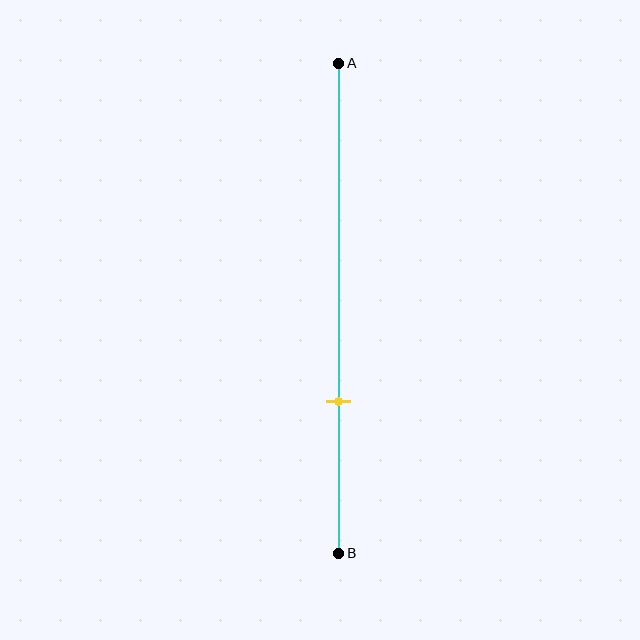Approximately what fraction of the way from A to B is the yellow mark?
The yellow mark is approximately 70% of the way from A to B.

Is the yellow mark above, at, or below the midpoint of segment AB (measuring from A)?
The yellow mark is below the midpoint of segment AB.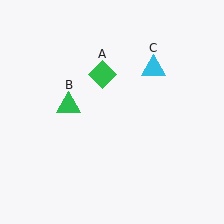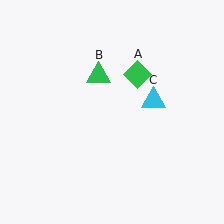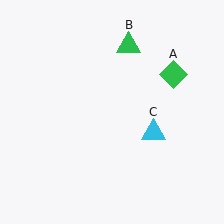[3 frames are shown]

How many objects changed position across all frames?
3 objects changed position: green diamond (object A), green triangle (object B), cyan triangle (object C).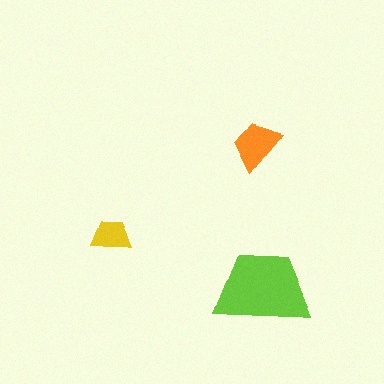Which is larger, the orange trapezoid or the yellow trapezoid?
The orange one.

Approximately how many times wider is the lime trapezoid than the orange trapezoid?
About 2 times wider.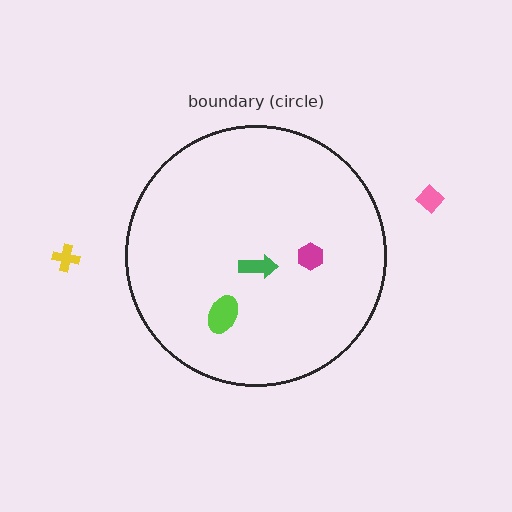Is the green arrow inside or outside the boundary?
Inside.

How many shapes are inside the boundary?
3 inside, 2 outside.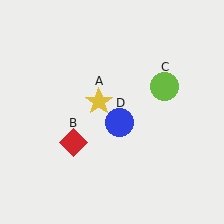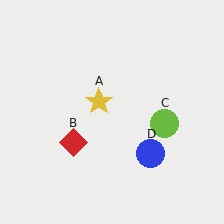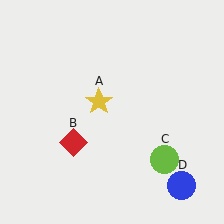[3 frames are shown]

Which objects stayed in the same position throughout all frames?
Yellow star (object A) and red diamond (object B) remained stationary.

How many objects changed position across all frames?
2 objects changed position: lime circle (object C), blue circle (object D).